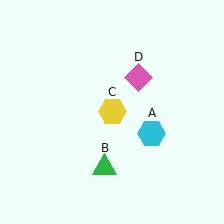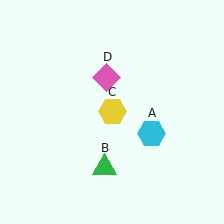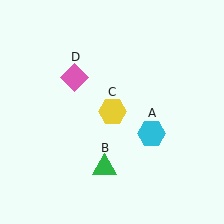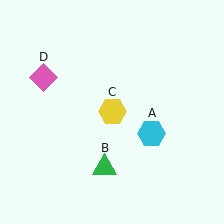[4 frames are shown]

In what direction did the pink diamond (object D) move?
The pink diamond (object D) moved left.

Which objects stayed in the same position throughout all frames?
Cyan hexagon (object A) and green triangle (object B) and yellow hexagon (object C) remained stationary.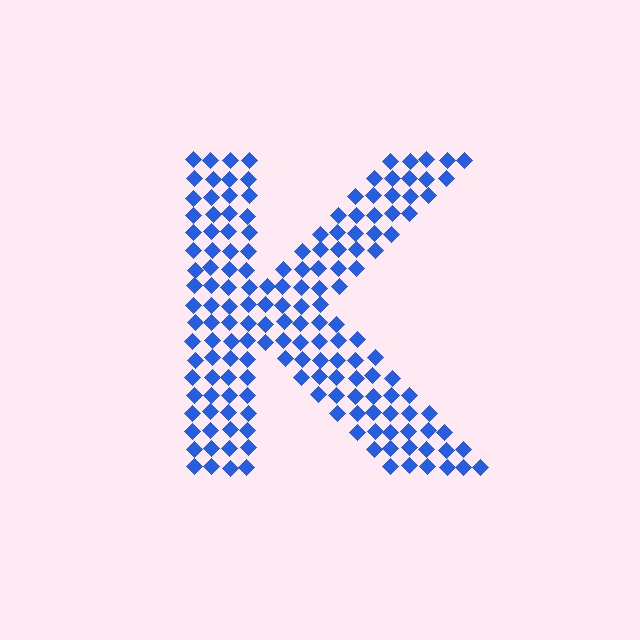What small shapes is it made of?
It is made of small diamonds.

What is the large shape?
The large shape is the letter K.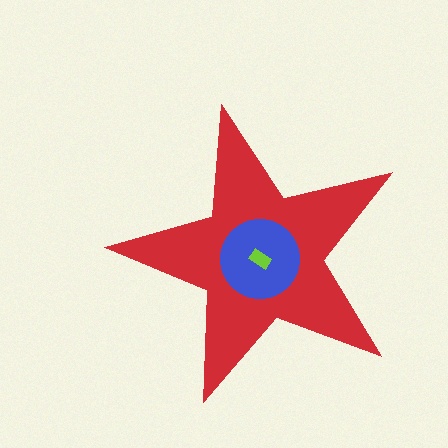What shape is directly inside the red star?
The blue circle.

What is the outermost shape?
The red star.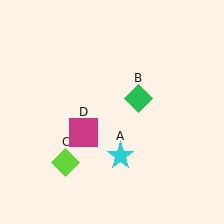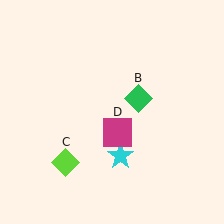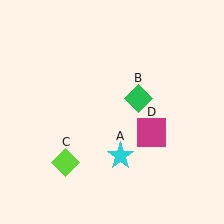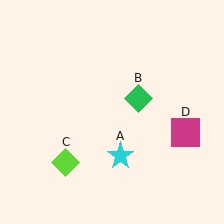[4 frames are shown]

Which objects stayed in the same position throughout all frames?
Cyan star (object A) and green diamond (object B) and lime diamond (object C) remained stationary.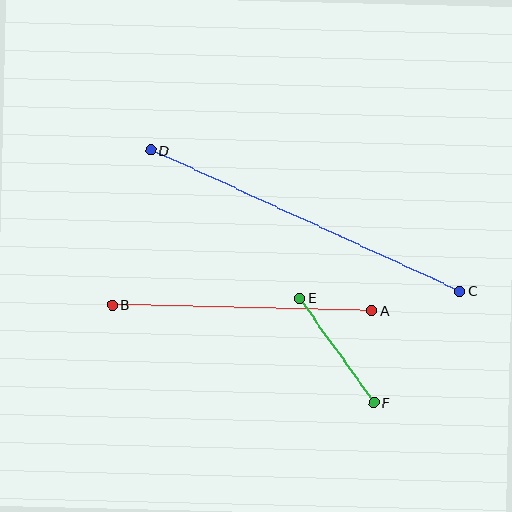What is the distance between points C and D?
The distance is approximately 340 pixels.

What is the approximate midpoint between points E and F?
The midpoint is at approximately (337, 350) pixels.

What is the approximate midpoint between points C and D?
The midpoint is at approximately (305, 221) pixels.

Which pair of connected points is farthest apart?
Points C and D are farthest apart.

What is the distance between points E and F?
The distance is approximately 128 pixels.